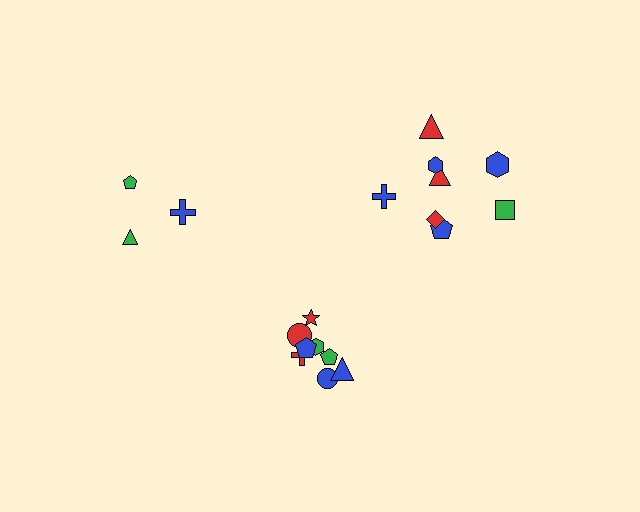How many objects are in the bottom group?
There are 8 objects.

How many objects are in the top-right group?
There are 8 objects.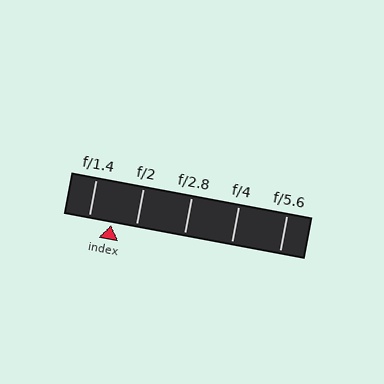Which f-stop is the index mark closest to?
The index mark is closest to f/1.4.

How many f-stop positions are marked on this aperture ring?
There are 5 f-stop positions marked.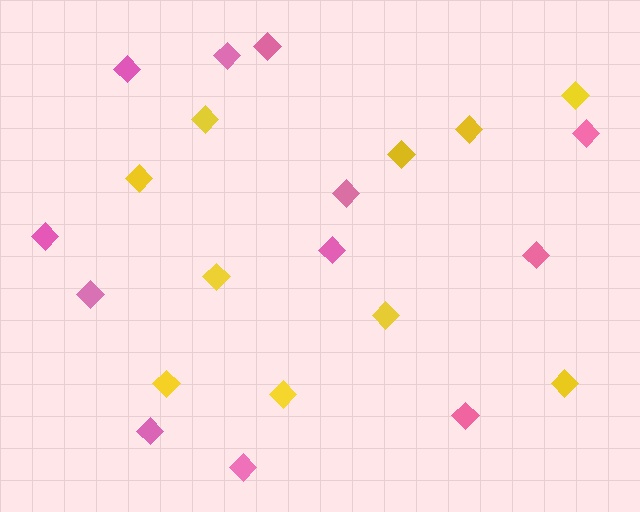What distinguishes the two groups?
There are 2 groups: one group of pink diamonds (12) and one group of yellow diamonds (10).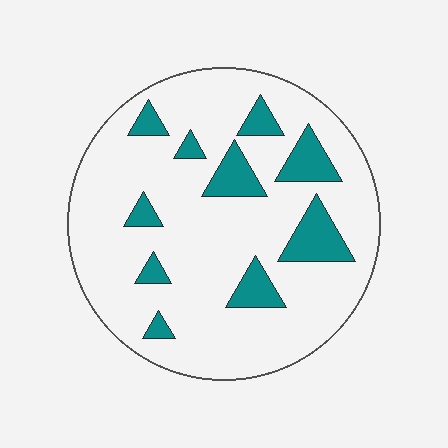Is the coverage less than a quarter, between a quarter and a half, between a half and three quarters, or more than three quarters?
Less than a quarter.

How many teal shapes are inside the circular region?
10.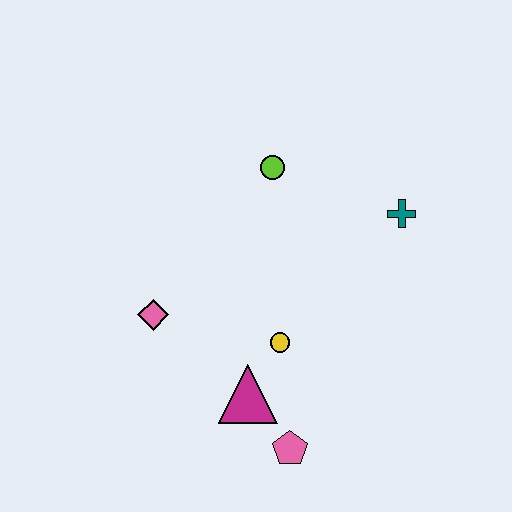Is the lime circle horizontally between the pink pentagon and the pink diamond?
Yes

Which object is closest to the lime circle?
The teal cross is closest to the lime circle.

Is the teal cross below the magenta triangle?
No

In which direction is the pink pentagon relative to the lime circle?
The pink pentagon is below the lime circle.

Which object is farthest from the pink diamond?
The teal cross is farthest from the pink diamond.